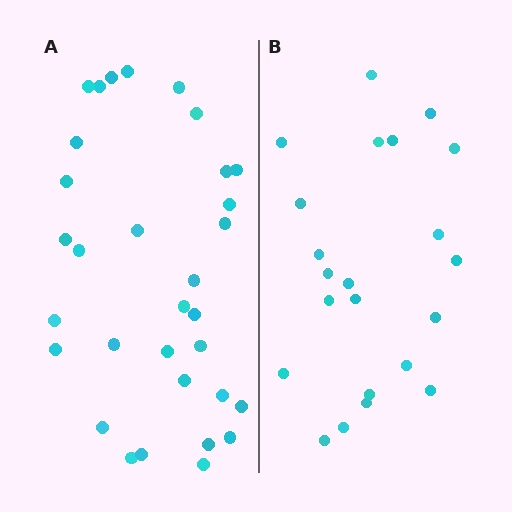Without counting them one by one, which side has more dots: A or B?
Region A (the left region) has more dots.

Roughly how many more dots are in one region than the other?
Region A has roughly 10 or so more dots than region B.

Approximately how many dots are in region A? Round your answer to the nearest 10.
About 30 dots. (The exact count is 32, which rounds to 30.)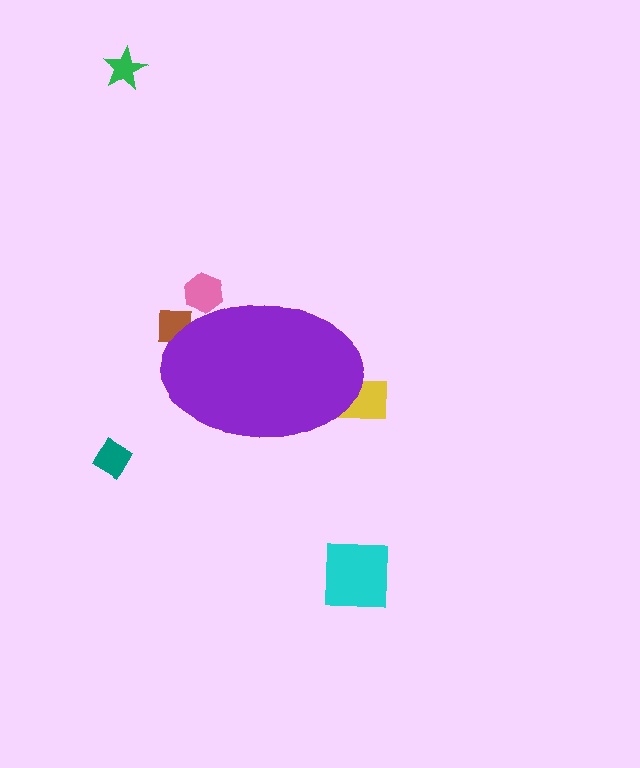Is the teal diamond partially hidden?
No, the teal diamond is fully visible.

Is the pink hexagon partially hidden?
Yes, the pink hexagon is partially hidden behind the purple ellipse.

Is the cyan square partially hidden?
No, the cyan square is fully visible.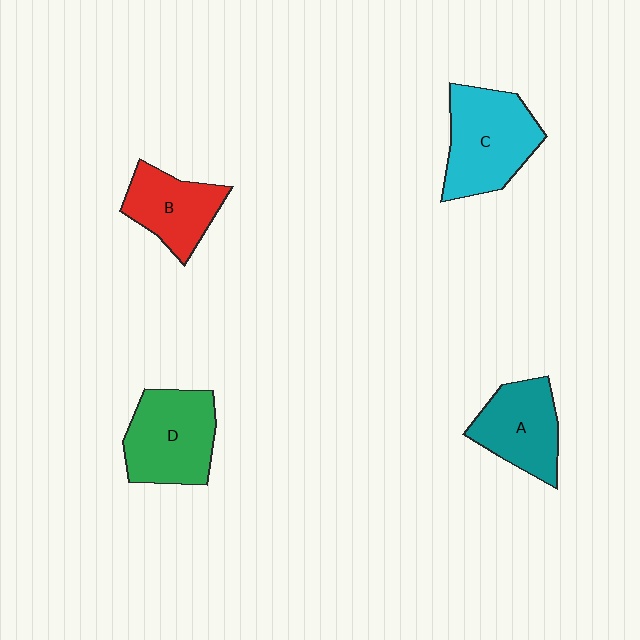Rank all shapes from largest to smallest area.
From largest to smallest: C (cyan), D (green), A (teal), B (red).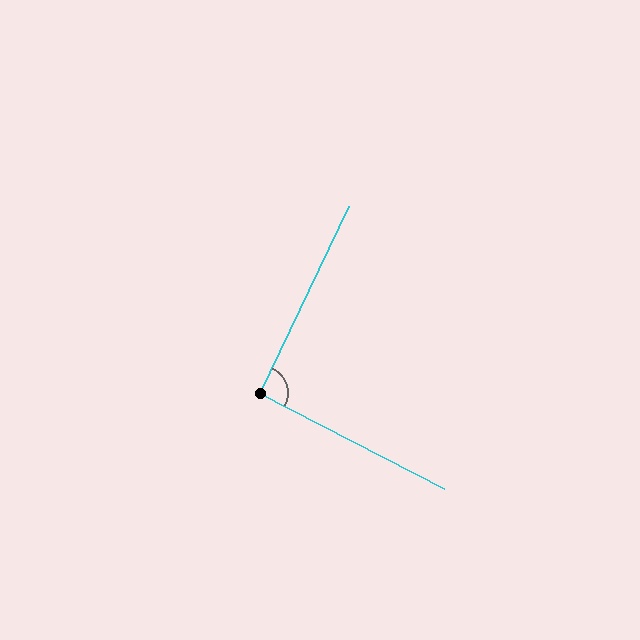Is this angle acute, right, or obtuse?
It is approximately a right angle.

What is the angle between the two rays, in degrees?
Approximately 92 degrees.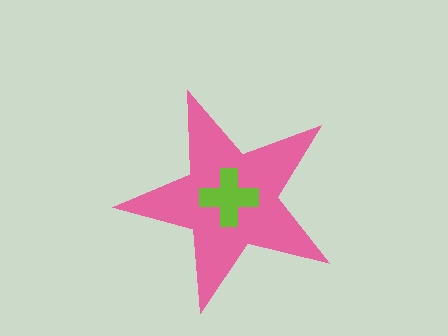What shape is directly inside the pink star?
The lime cross.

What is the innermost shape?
The lime cross.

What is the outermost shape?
The pink star.